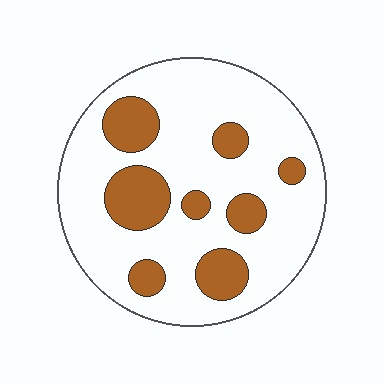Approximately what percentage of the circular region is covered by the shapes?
Approximately 25%.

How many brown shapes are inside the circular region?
8.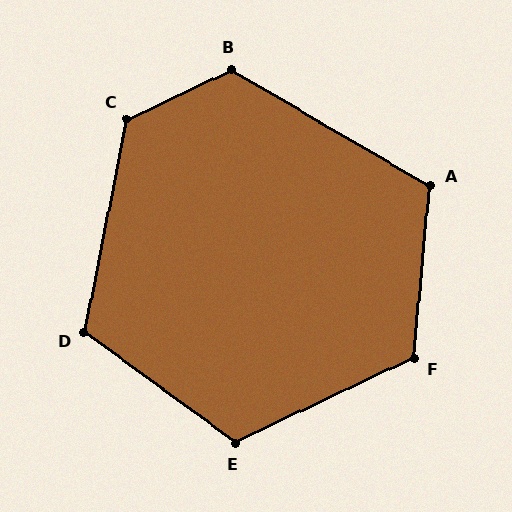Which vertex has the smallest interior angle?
A, at approximately 115 degrees.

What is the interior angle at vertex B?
Approximately 124 degrees (obtuse).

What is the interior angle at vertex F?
Approximately 121 degrees (obtuse).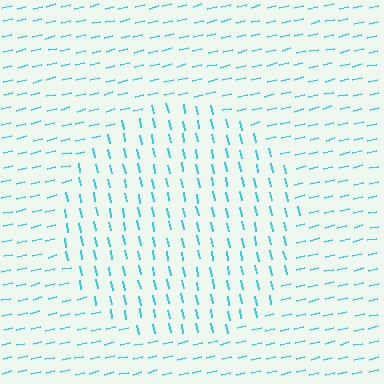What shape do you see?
I see a circle.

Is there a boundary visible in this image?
Yes, there is a texture boundary formed by a change in line orientation.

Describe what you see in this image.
The image is filled with small cyan line segments. A circle region in the image has lines oriented differently from the surrounding lines, creating a visible texture boundary.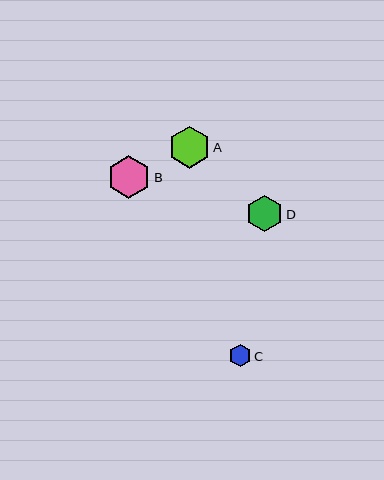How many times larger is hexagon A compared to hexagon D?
Hexagon A is approximately 1.2 times the size of hexagon D.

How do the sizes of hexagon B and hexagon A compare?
Hexagon B and hexagon A are approximately the same size.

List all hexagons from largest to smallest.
From largest to smallest: B, A, D, C.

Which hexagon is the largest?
Hexagon B is the largest with a size of approximately 43 pixels.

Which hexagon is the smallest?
Hexagon C is the smallest with a size of approximately 22 pixels.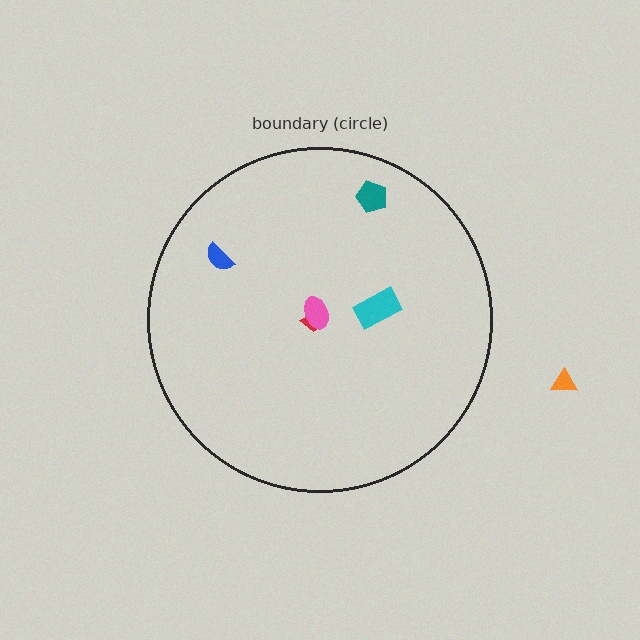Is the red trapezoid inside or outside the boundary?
Inside.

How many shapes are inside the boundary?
5 inside, 1 outside.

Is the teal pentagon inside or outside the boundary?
Inside.